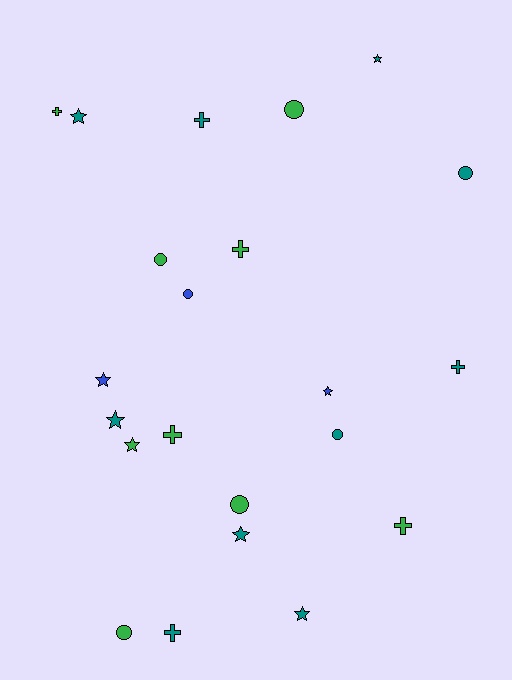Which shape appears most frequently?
Star, with 8 objects.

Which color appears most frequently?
Teal, with 10 objects.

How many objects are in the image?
There are 22 objects.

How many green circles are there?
There are 4 green circles.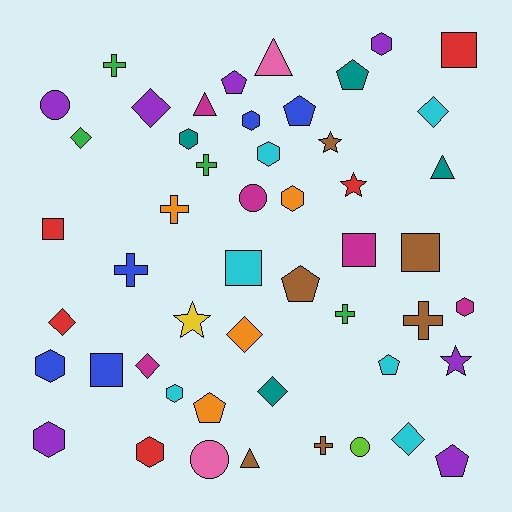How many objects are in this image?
There are 50 objects.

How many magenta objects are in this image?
There are 5 magenta objects.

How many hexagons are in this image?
There are 10 hexagons.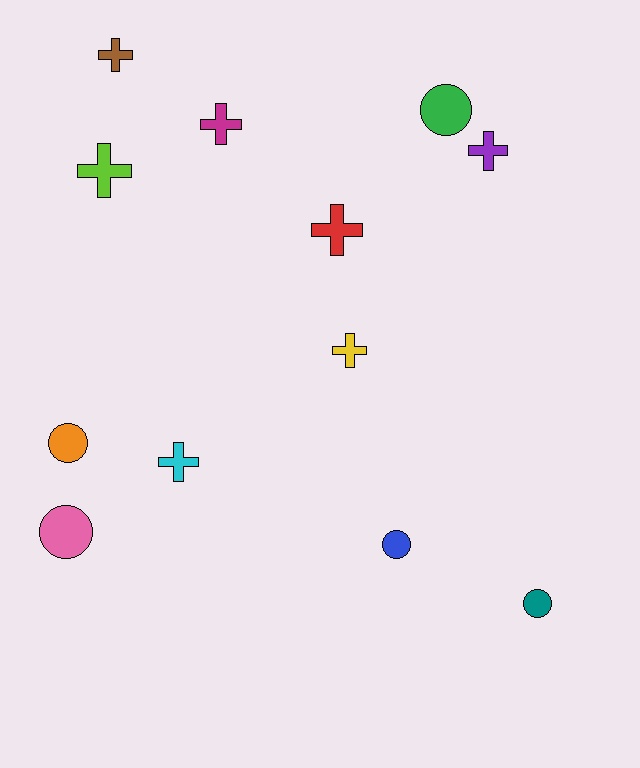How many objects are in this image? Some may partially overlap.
There are 12 objects.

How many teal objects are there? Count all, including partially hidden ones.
There is 1 teal object.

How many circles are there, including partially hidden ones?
There are 5 circles.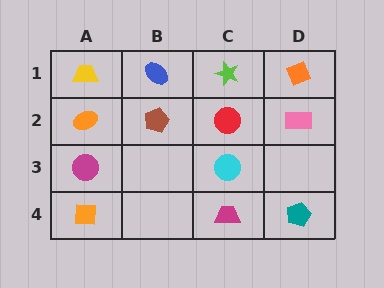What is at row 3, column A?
A magenta circle.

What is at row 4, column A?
An orange square.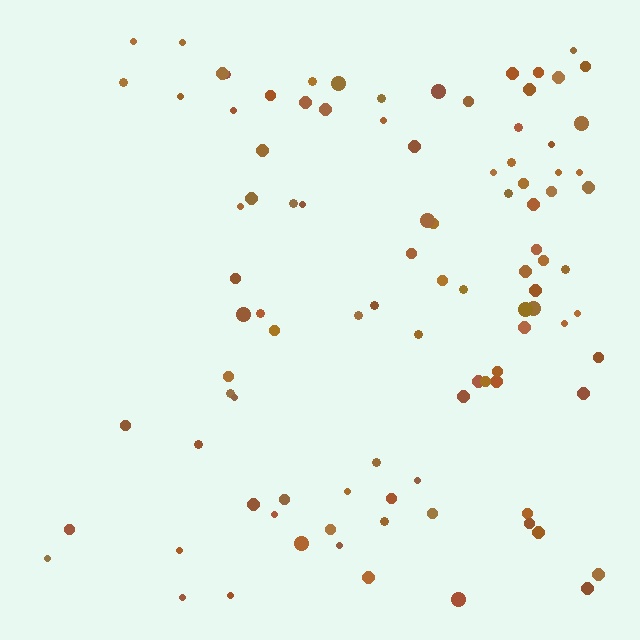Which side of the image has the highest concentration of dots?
The right.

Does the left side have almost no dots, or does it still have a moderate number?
Still a moderate number, just noticeably fewer than the right.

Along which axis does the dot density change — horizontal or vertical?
Horizontal.